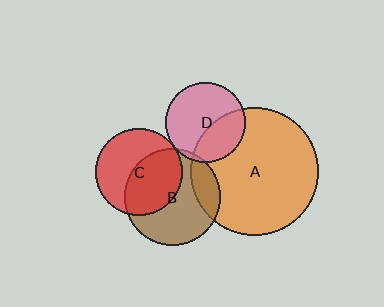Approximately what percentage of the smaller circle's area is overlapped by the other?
Approximately 35%.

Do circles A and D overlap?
Yes.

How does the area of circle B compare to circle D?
Approximately 1.4 times.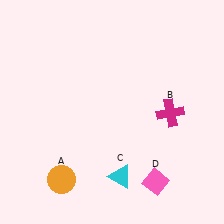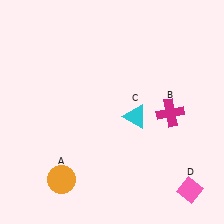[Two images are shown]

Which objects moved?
The objects that moved are: the cyan triangle (C), the pink diamond (D).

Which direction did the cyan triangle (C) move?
The cyan triangle (C) moved up.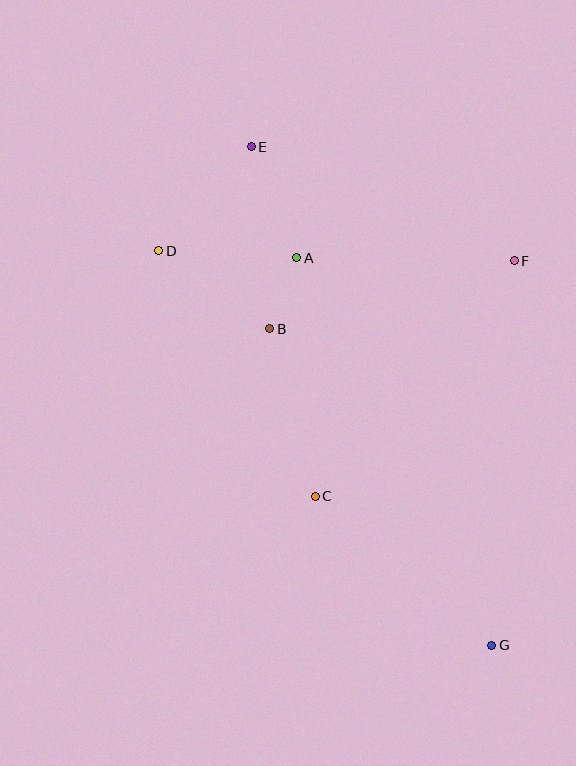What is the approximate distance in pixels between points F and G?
The distance between F and G is approximately 385 pixels.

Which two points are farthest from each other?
Points E and G are farthest from each other.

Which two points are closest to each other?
Points A and B are closest to each other.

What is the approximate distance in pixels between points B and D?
The distance between B and D is approximately 136 pixels.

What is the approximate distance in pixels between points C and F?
The distance between C and F is approximately 308 pixels.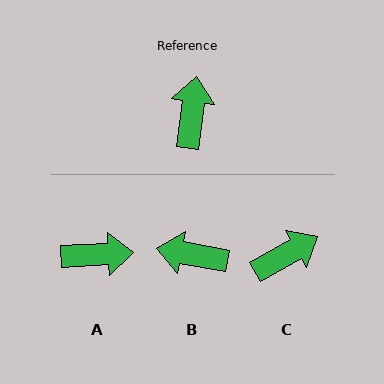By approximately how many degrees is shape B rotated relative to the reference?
Approximately 88 degrees counter-clockwise.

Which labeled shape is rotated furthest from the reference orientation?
B, about 88 degrees away.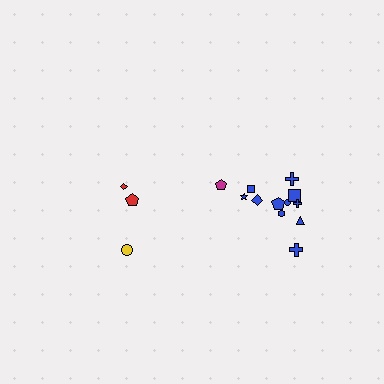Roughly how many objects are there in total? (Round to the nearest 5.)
Roughly 15 objects in total.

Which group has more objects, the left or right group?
The right group.